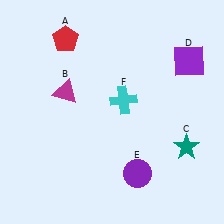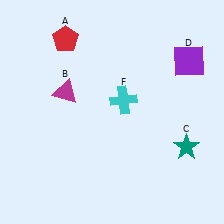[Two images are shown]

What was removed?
The purple circle (E) was removed in Image 2.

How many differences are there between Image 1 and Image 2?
There is 1 difference between the two images.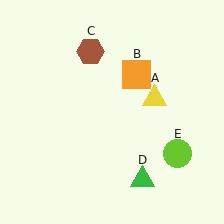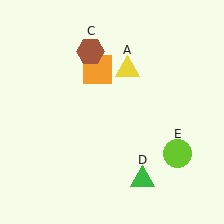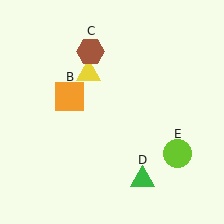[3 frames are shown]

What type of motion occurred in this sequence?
The yellow triangle (object A), orange square (object B) rotated counterclockwise around the center of the scene.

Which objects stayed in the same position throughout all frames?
Brown hexagon (object C) and green triangle (object D) and lime circle (object E) remained stationary.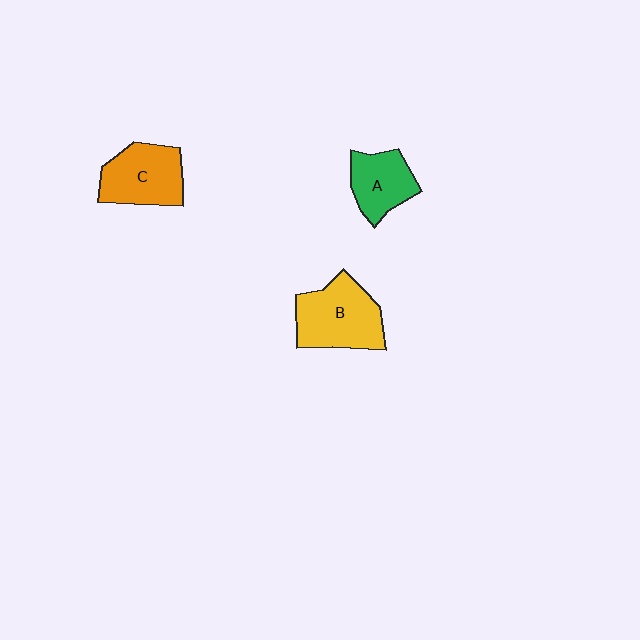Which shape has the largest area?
Shape B (yellow).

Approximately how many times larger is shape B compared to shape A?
Approximately 1.5 times.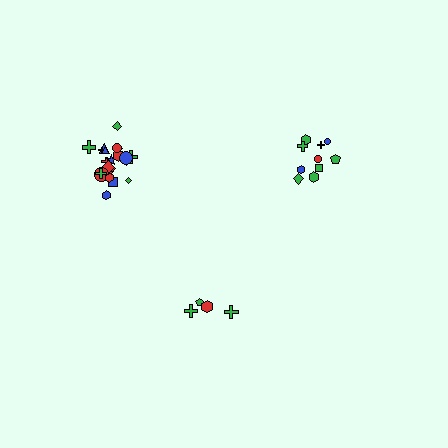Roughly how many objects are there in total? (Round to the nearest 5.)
Roughly 35 objects in total.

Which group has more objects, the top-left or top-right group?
The top-left group.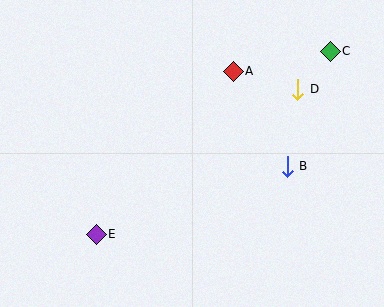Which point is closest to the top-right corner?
Point C is closest to the top-right corner.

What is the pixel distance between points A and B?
The distance between A and B is 109 pixels.